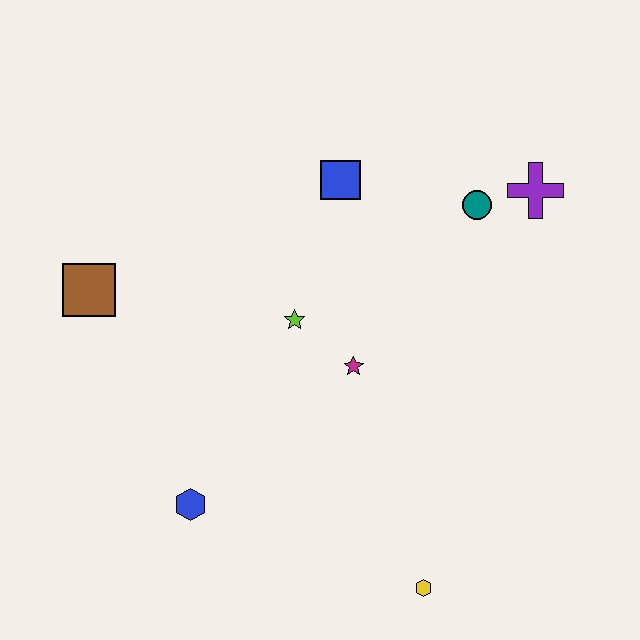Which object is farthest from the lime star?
The yellow hexagon is farthest from the lime star.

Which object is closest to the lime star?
The magenta star is closest to the lime star.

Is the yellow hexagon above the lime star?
No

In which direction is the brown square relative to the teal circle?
The brown square is to the left of the teal circle.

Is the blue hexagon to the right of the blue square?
No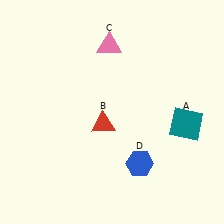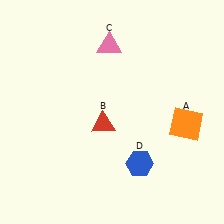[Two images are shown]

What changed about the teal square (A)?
In Image 1, A is teal. In Image 2, it changed to orange.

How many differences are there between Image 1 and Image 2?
There is 1 difference between the two images.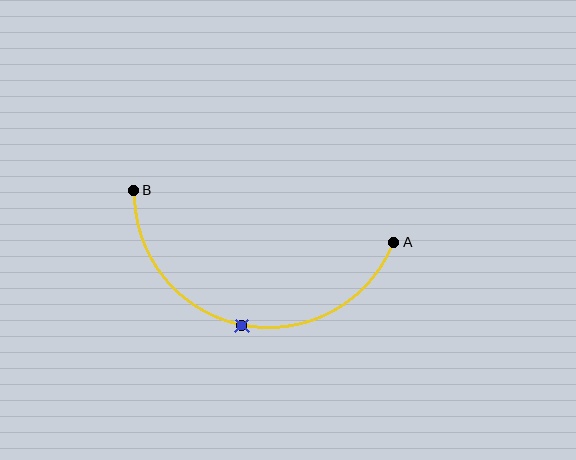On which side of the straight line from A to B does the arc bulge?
The arc bulges below the straight line connecting A and B.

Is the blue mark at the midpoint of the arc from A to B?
Yes. The blue mark lies on the arc at equal arc-length from both A and B — it is the arc midpoint.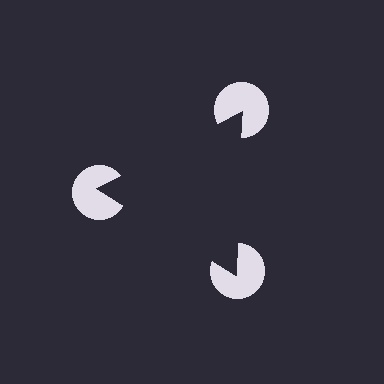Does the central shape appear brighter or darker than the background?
It typically appears slightly darker than the background, even though no actual brightness change is drawn.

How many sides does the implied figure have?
3 sides.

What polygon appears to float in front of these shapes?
An illusory triangle — its edges are inferred from the aligned wedge cuts in the pac-man discs, not physically drawn.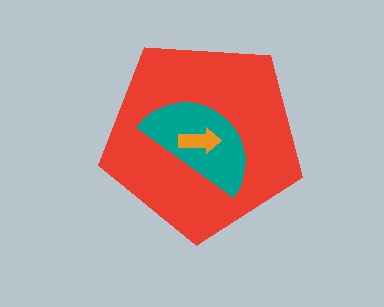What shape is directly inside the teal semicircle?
The orange arrow.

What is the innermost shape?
The orange arrow.